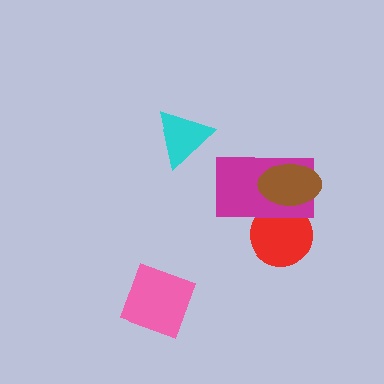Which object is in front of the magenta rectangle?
The brown ellipse is in front of the magenta rectangle.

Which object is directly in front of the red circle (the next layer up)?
The magenta rectangle is directly in front of the red circle.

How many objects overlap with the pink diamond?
0 objects overlap with the pink diamond.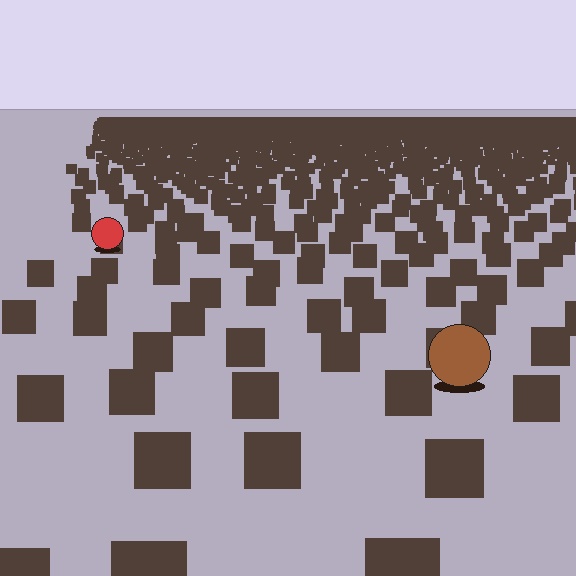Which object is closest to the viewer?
The brown circle is closest. The texture marks near it are larger and more spread out.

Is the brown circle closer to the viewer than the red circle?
Yes. The brown circle is closer — you can tell from the texture gradient: the ground texture is coarser near it.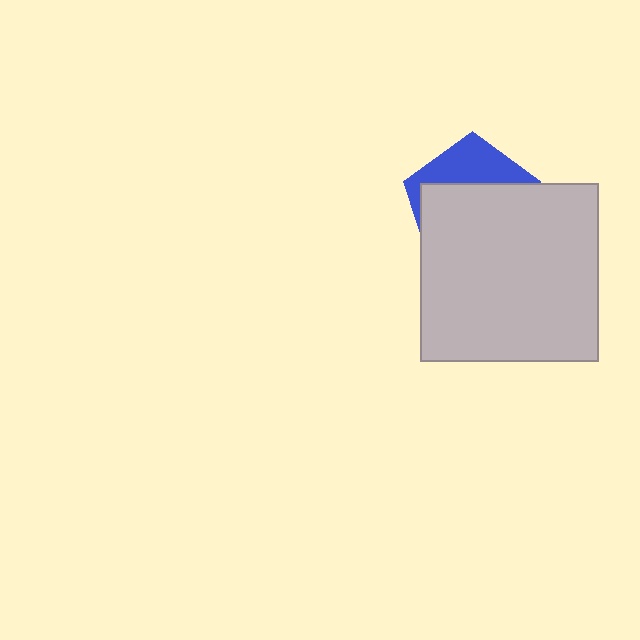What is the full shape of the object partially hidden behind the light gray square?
The partially hidden object is a blue pentagon.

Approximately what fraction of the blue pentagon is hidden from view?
Roughly 67% of the blue pentagon is hidden behind the light gray square.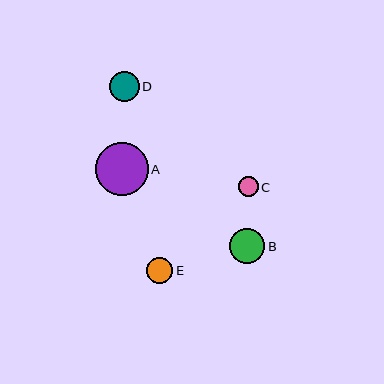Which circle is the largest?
Circle A is the largest with a size of approximately 53 pixels.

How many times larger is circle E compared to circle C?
Circle E is approximately 1.3 times the size of circle C.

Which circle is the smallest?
Circle C is the smallest with a size of approximately 20 pixels.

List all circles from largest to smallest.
From largest to smallest: A, B, D, E, C.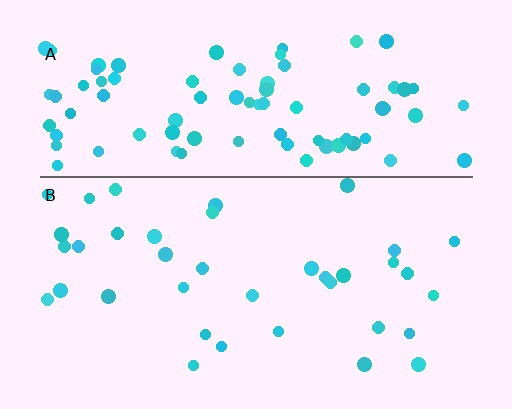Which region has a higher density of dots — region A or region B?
A (the top).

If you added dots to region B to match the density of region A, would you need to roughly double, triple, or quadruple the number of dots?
Approximately double.